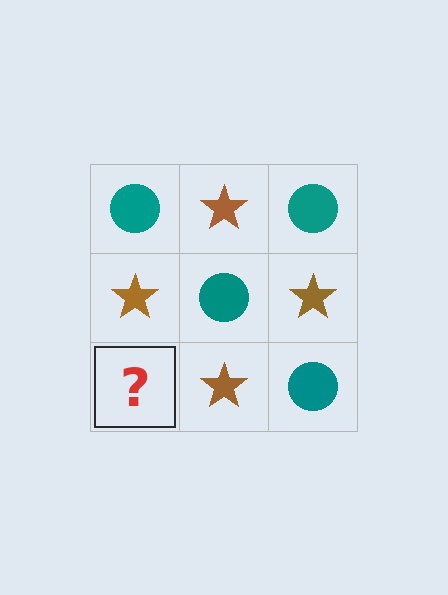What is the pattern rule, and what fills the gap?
The rule is that it alternates teal circle and brown star in a checkerboard pattern. The gap should be filled with a teal circle.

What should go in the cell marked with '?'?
The missing cell should contain a teal circle.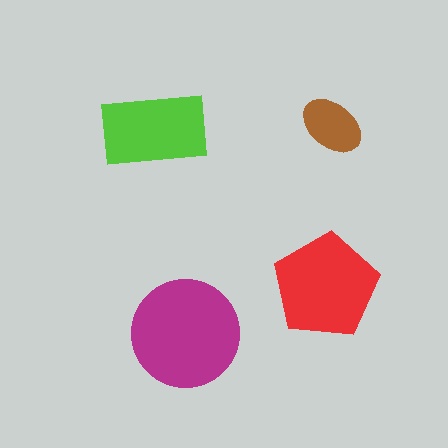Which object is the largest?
The magenta circle.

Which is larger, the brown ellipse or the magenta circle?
The magenta circle.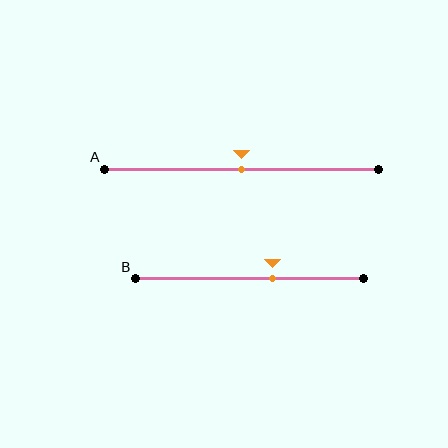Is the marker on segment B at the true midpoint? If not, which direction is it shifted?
No, the marker on segment B is shifted to the right by about 10% of the segment length.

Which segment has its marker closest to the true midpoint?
Segment A has its marker closest to the true midpoint.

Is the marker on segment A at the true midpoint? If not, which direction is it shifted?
Yes, the marker on segment A is at the true midpoint.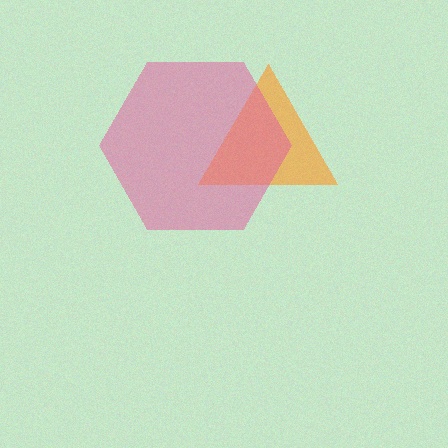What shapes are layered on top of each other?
The layered shapes are: an orange triangle, a pink hexagon.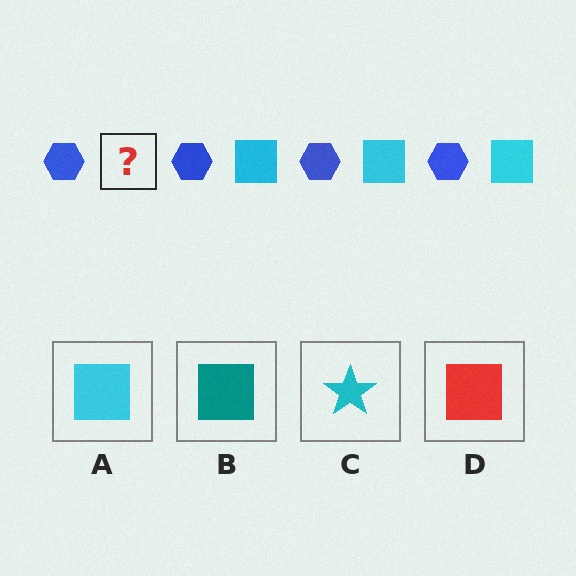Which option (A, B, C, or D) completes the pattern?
A.